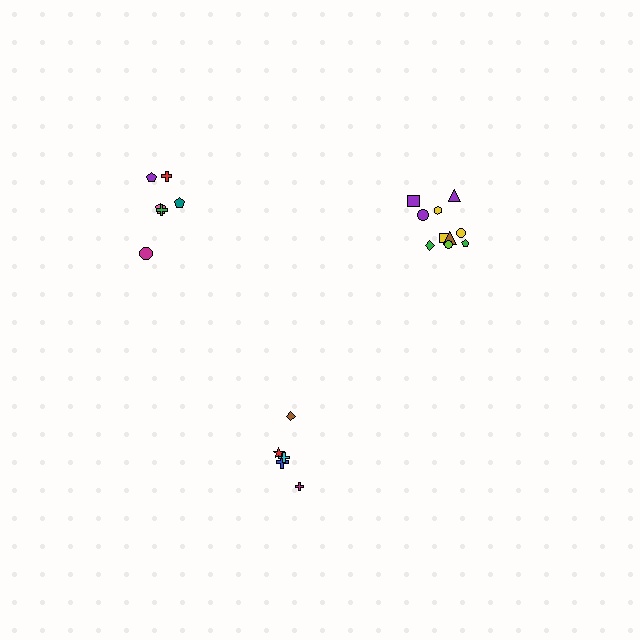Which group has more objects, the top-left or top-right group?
The top-right group.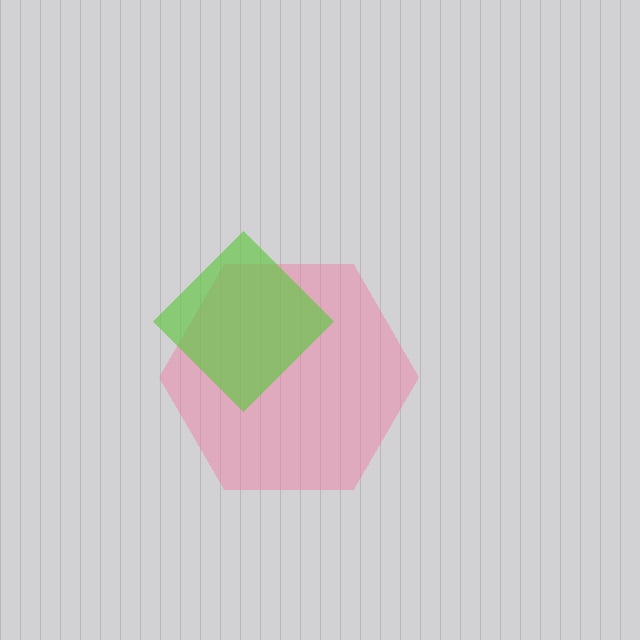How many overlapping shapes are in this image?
There are 2 overlapping shapes in the image.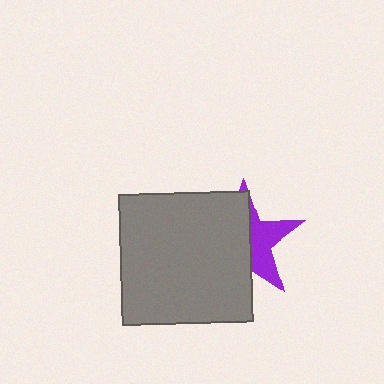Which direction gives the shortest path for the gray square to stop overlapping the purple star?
Moving left gives the shortest separation.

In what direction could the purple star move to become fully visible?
The purple star could move right. That would shift it out from behind the gray square entirely.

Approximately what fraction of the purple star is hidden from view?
Roughly 59% of the purple star is hidden behind the gray square.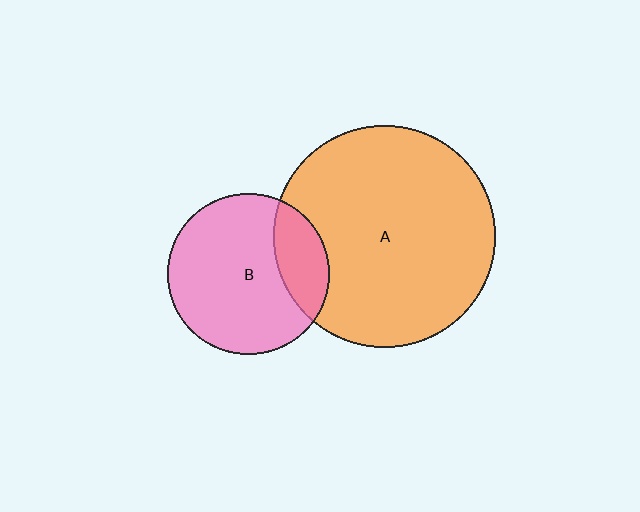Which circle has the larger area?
Circle A (orange).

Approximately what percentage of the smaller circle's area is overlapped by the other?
Approximately 20%.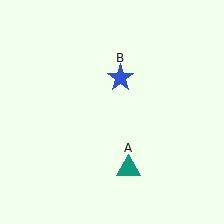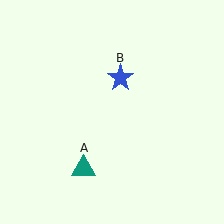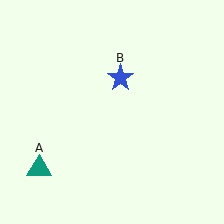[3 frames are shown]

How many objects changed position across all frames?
1 object changed position: teal triangle (object A).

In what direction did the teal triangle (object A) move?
The teal triangle (object A) moved left.